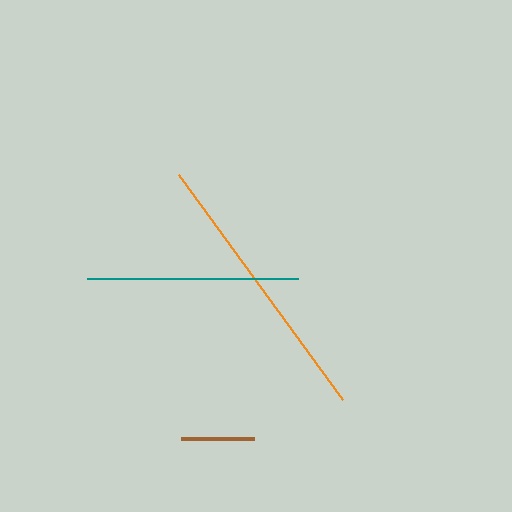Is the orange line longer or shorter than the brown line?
The orange line is longer than the brown line.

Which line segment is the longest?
The orange line is the longest at approximately 278 pixels.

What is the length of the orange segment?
The orange segment is approximately 278 pixels long.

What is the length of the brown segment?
The brown segment is approximately 73 pixels long.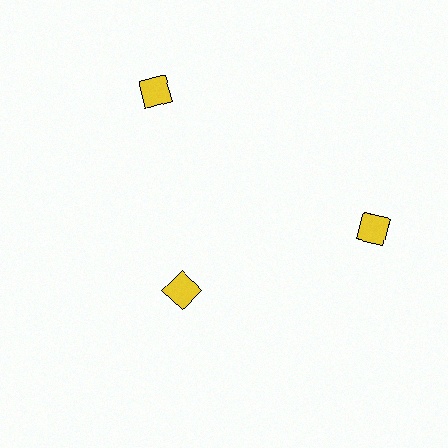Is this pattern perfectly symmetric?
No. The 3 yellow diamonds are arranged in a ring, but one element near the 7 o'clock position is pulled inward toward the center, breaking the 3-fold rotational symmetry.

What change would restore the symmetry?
The symmetry would be restored by moving it outward, back onto the ring so that all 3 diamonds sit at equal angles and equal distance from the center.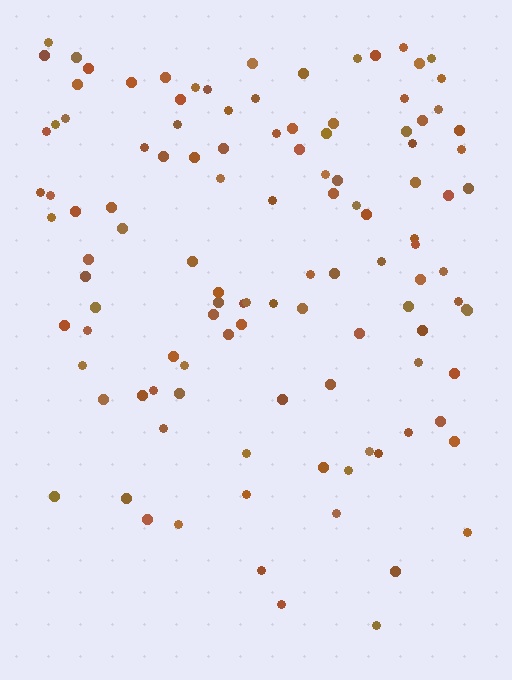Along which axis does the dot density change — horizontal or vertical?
Vertical.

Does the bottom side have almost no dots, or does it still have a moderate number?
Still a moderate number, just noticeably fewer than the top.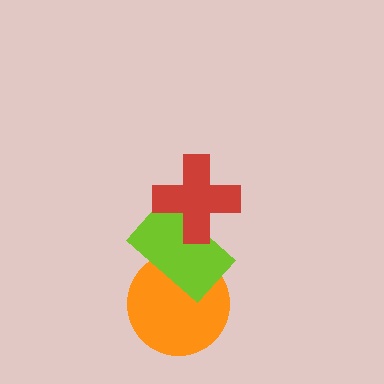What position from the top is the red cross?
The red cross is 1st from the top.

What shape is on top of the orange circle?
The lime rectangle is on top of the orange circle.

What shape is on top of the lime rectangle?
The red cross is on top of the lime rectangle.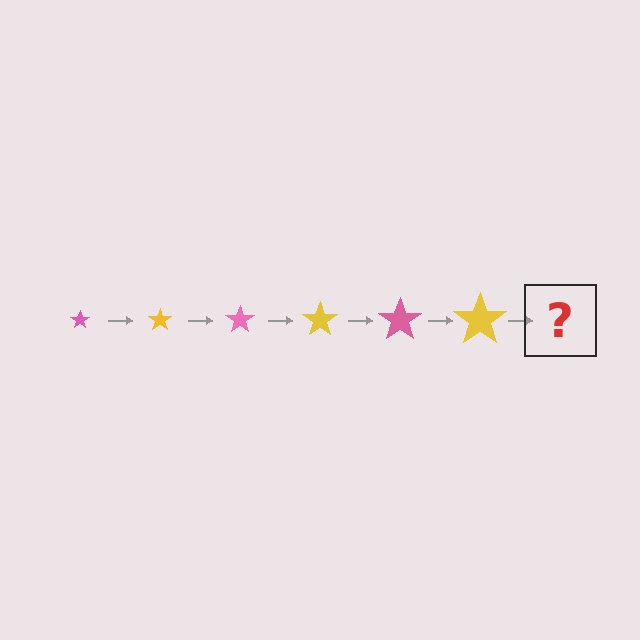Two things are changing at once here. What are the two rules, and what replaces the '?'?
The two rules are that the star grows larger each step and the color cycles through pink and yellow. The '?' should be a pink star, larger than the previous one.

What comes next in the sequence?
The next element should be a pink star, larger than the previous one.